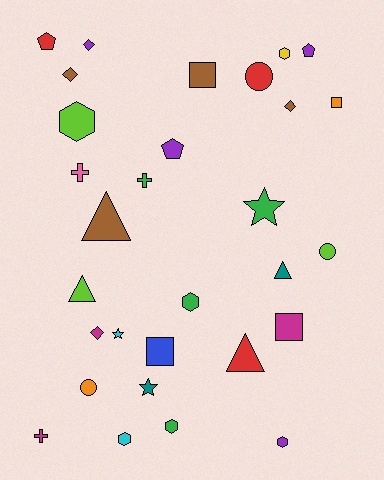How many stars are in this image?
There are 3 stars.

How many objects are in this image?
There are 30 objects.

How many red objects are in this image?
There are 3 red objects.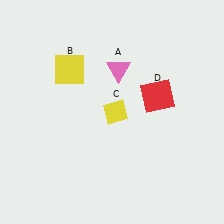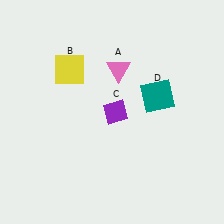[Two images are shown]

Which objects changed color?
C changed from yellow to purple. D changed from red to teal.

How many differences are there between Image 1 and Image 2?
There are 2 differences between the two images.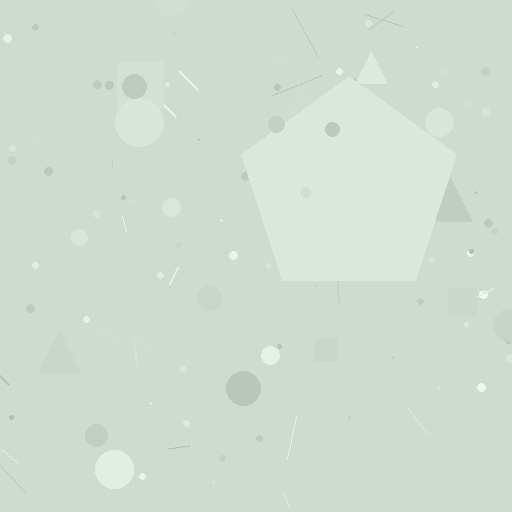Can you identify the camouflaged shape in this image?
The camouflaged shape is a pentagon.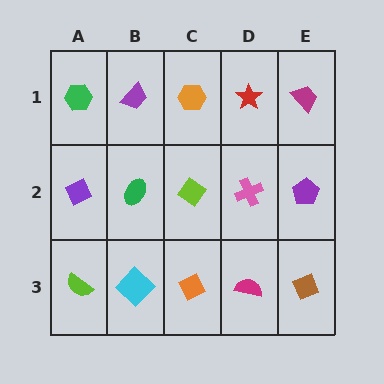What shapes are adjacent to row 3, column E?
A purple pentagon (row 2, column E), a magenta semicircle (row 3, column D).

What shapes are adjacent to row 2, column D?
A red star (row 1, column D), a magenta semicircle (row 3, column D), a lime diamond (row 2, column C), a purple pentagon (row 2, column E).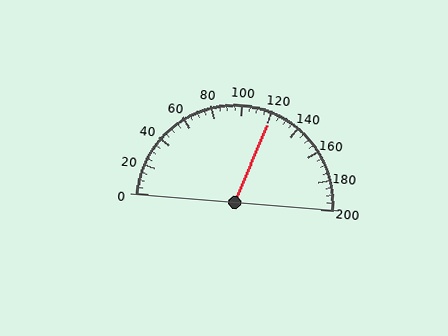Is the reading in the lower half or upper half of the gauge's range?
The reading is in the upper half of the range (0 to 200).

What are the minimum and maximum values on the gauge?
The gauge ranges from 0 to 200.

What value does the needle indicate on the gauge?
The needle indicates approximately 120.